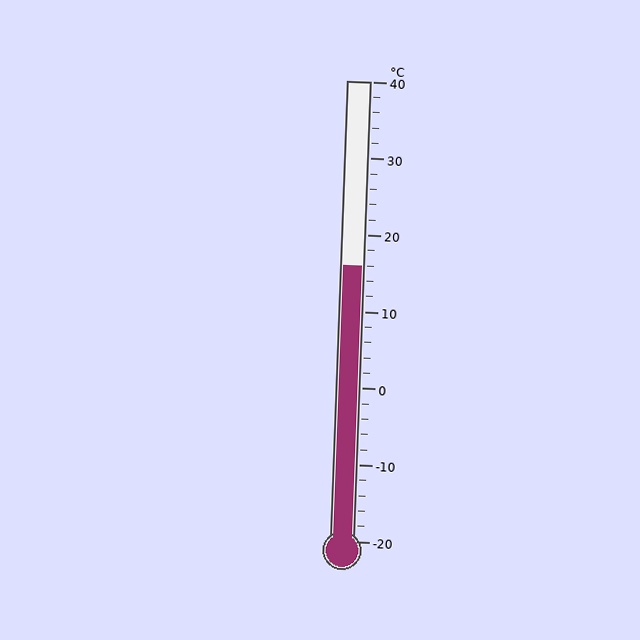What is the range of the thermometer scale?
The thermometer scale ranges from -20°C to 40°C.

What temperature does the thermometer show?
The thermometer shows approximately 16°C.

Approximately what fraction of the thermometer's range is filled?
The thermometer is filled to approximately 60% of its range.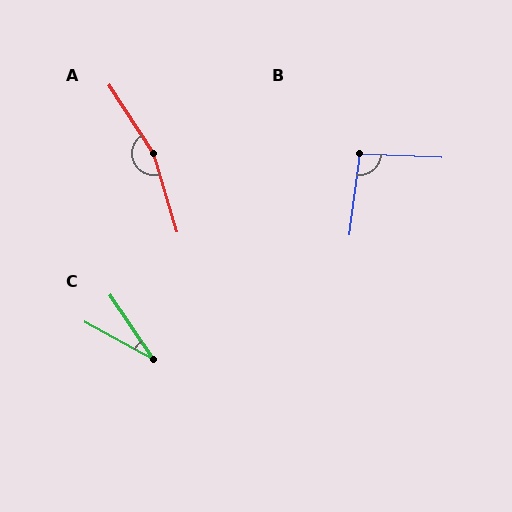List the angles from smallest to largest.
C (28°), B (95°), A (164°).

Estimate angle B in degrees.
Approximately 95 degrees.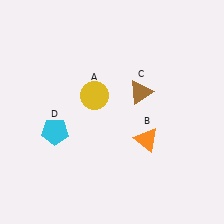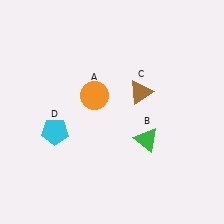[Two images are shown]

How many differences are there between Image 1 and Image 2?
There are 2 differences between the two images.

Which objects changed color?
A changed from yellow to orange. B changed from orange to green.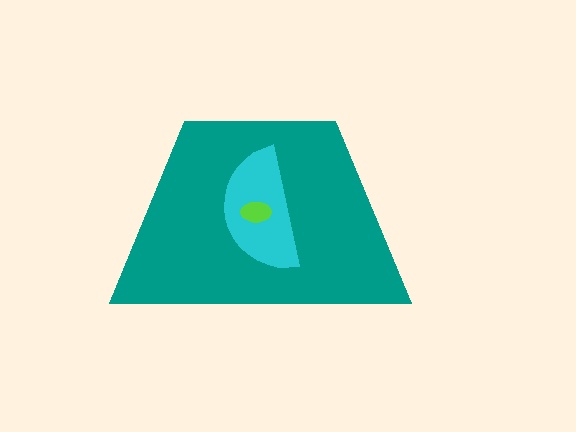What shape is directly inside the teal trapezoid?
The cyan semicircle.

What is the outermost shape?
The teal trapezoid.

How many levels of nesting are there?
3.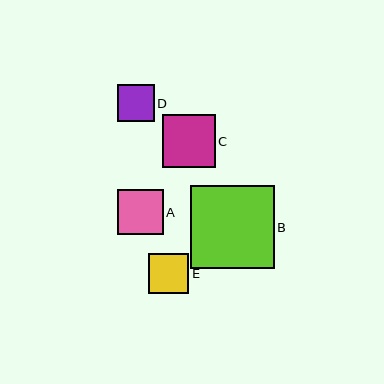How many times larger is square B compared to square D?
Square B is approximately 2.3 times the size of square D.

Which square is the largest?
Square B is the largest with a size of approximately 83 pixels.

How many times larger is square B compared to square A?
Square B is approximately 1.8 times the size of square A.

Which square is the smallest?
Square D is the smallest with a size of approximately 37 pixels.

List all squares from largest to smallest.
From largest to smallest: B, C, A, E, D.